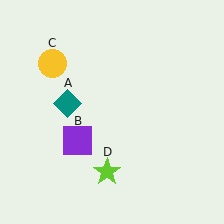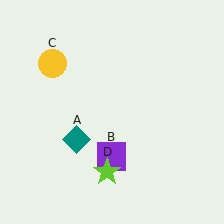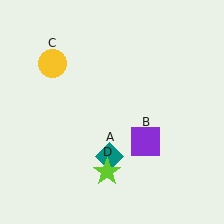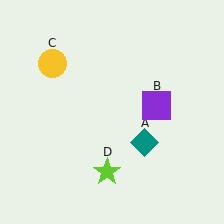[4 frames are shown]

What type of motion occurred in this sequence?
The teal diamond (object A), purple square (object B) rotated counterclockwise around the center of the scene.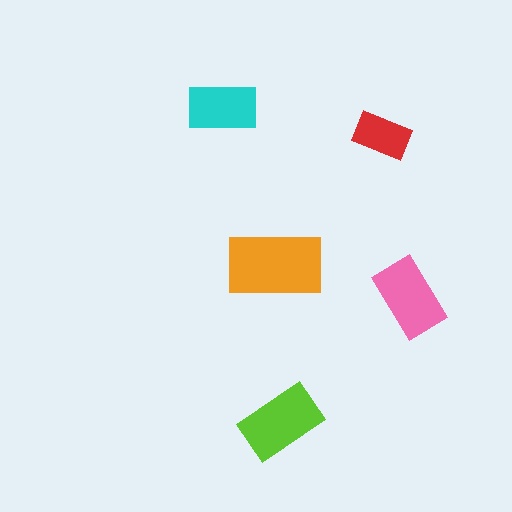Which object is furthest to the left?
The cyan rectangle is leftmost.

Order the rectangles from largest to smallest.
the orange one, the lime one, the pink one, the cyan one, the red one.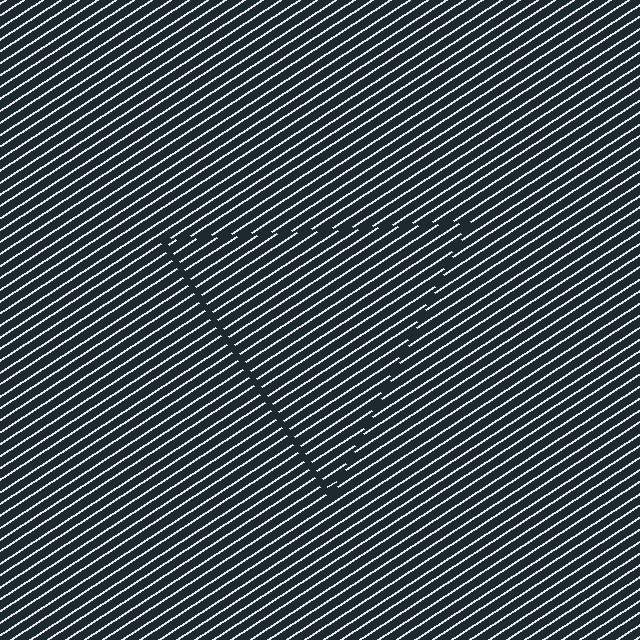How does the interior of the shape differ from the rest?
The interior of the shape contains the same grating, shifted by half a period — the contour is defined by the phase discontinuity where line-ends from the inner and outer gratings abut.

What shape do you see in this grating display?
An illusory triangle. The interior of the shape contains the same grating, shifted by half a period — the contour is defined by the phase discontinuity where line-ends from the inner and outer gratings abut.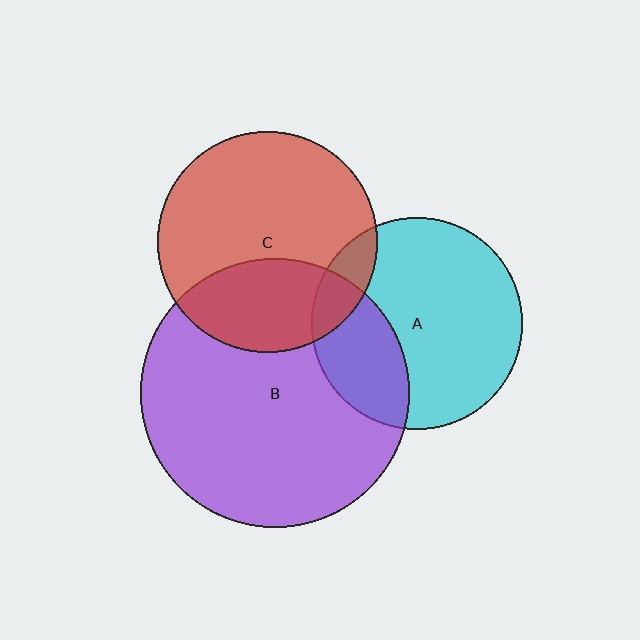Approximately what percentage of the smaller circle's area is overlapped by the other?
Approximately 30%.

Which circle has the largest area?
Circle B (purple).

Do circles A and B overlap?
Yes.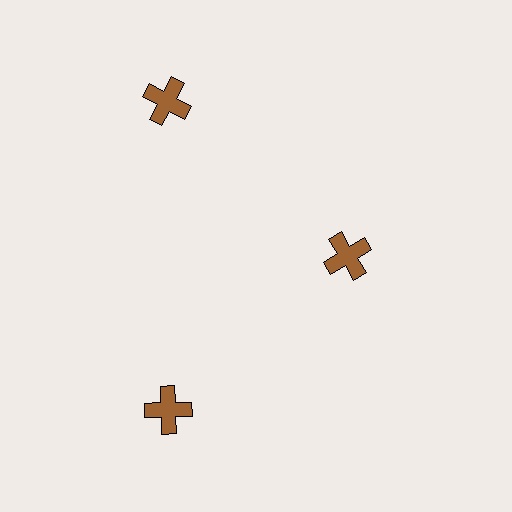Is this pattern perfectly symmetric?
No. The 3 brown crosses are arranged in a ring, but one element near the 3 o'clock position is pulled inward toward the center, breaking the 3-fold rotational symmetry.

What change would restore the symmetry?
The symmetry would be restored by moving it outward, back onto the ring so that all 3 crosses sit at equal angles and equal distance from the center.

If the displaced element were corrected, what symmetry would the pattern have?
It would have 3-fold rotational symmetry — the pattern would map onto itself every 120 degrees.